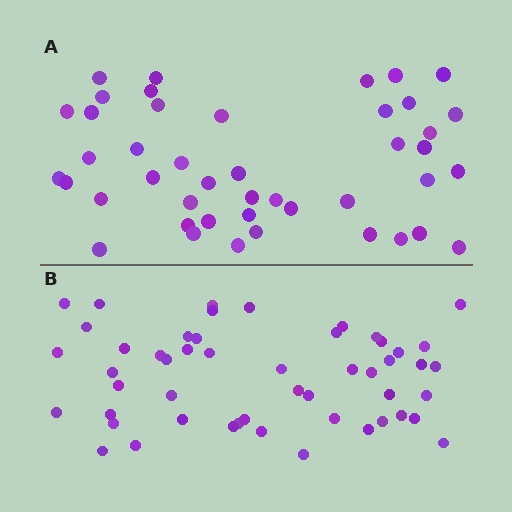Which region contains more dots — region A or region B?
Region B (the bottom region) has more dots.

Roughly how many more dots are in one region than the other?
Region B has roughly 8 or so more dots than region A.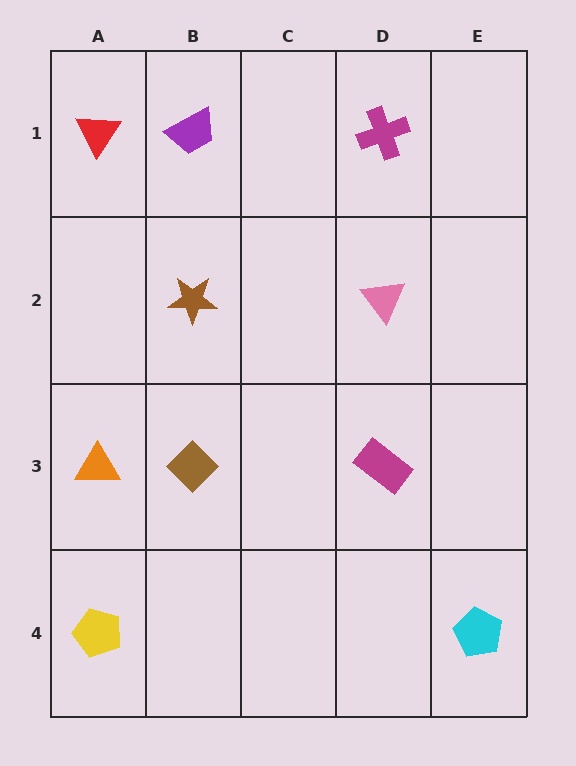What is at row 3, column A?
An orange triangle.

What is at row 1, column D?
A magenta cross.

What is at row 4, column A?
A yellow pentagon.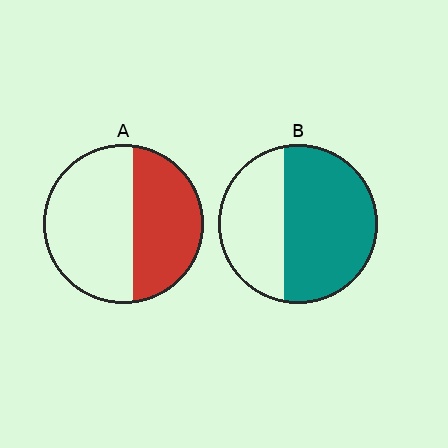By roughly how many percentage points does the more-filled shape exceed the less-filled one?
By roughly 20 percentage points (B over A).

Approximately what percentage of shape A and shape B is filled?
A is approximately 40% and B is approximately 60%.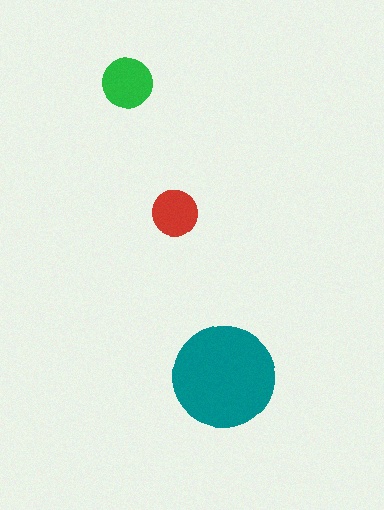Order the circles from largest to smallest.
the teal one, the green one, the red one.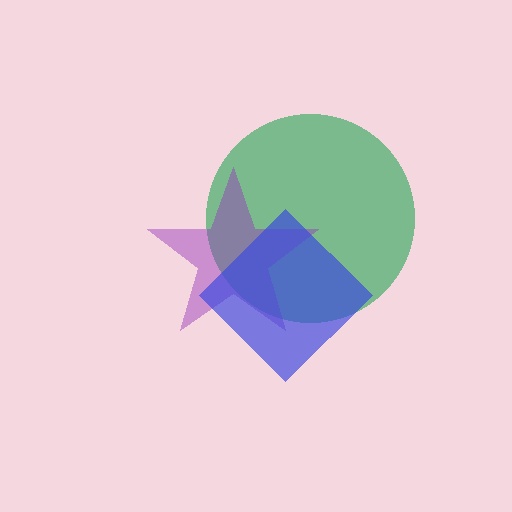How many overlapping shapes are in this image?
There are 3 overlapping shapes in the image.